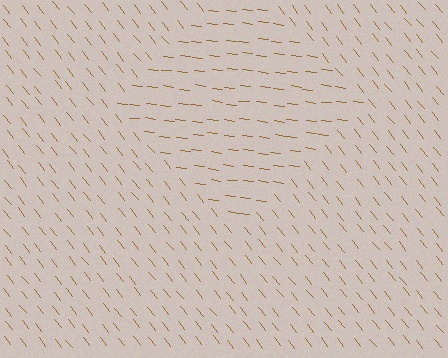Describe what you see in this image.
The image is filled with small brown line segments. A diamond region in the image has lines oriented differently from the surrounding lines, creating a visible texture boundary.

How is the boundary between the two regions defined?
The boundary is defined purely by a change in line orientation (approximately 45 degrees difference). All lines are the same color and thickness.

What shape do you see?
I see a diamond.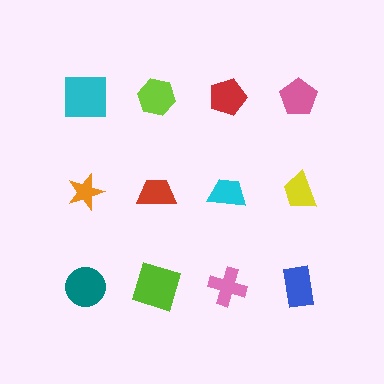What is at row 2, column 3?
A cyan trapezoid.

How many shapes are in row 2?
4 shapes.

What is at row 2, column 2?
A red trapezoid.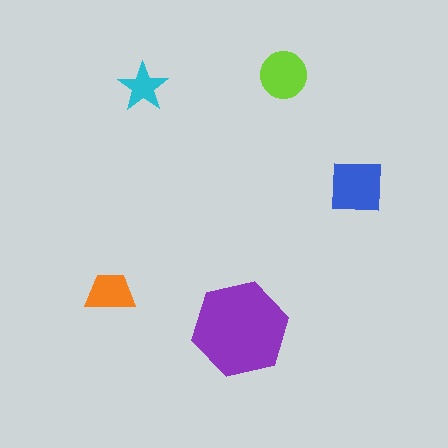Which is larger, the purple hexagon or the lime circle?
The purple hexagon.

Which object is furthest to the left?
The orange trapezoid is leftmost.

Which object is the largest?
The purple hexagon.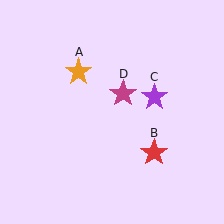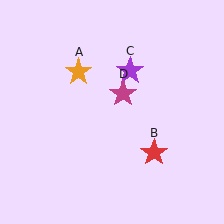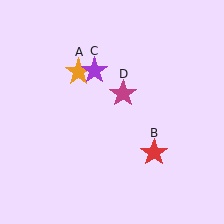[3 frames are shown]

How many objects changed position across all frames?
1 object changed position: purple star (object C).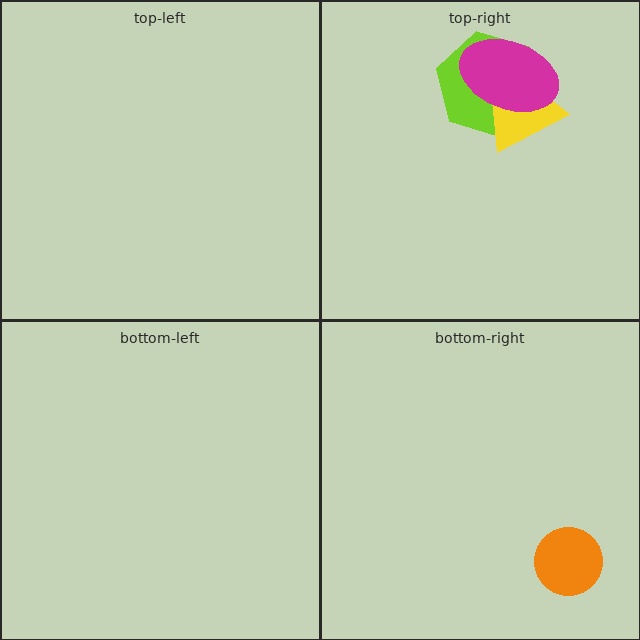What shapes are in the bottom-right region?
The orange circle.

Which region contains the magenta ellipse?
The top-right region.